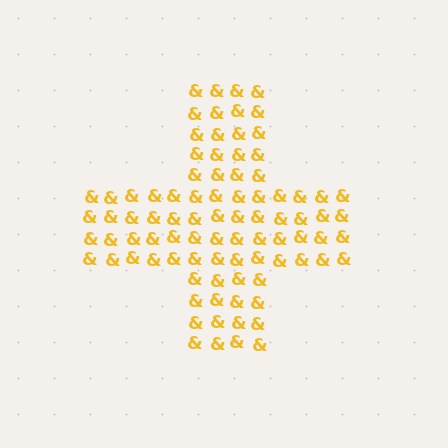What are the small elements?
The small elements are ampersands.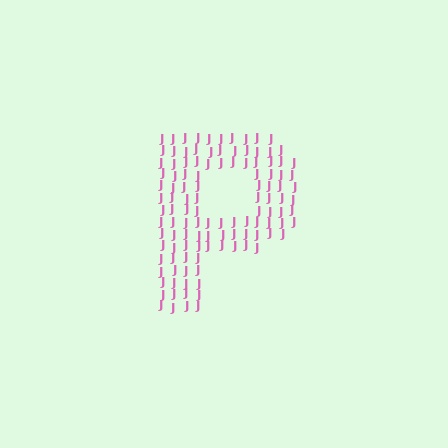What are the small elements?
The small elements are letter J's.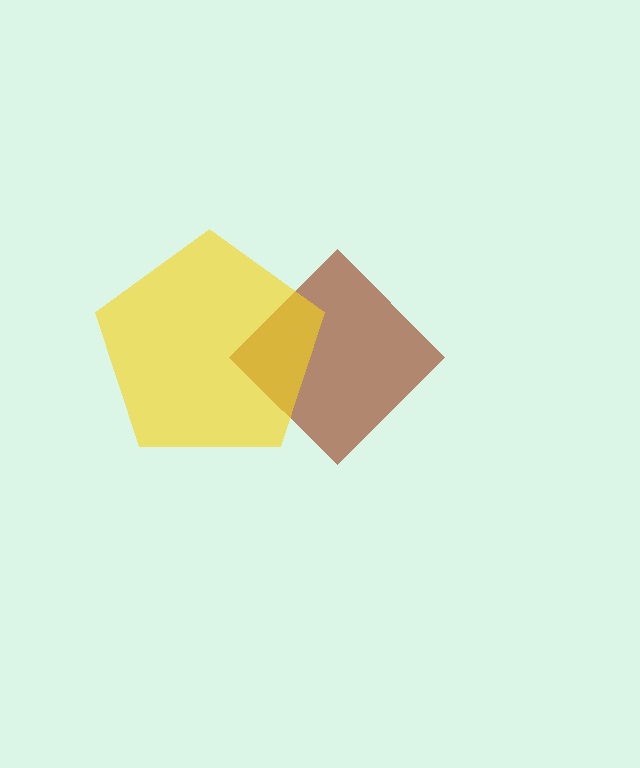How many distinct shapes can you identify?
There are 2 distinct shapes: a brown diamond, a yellow pentagon.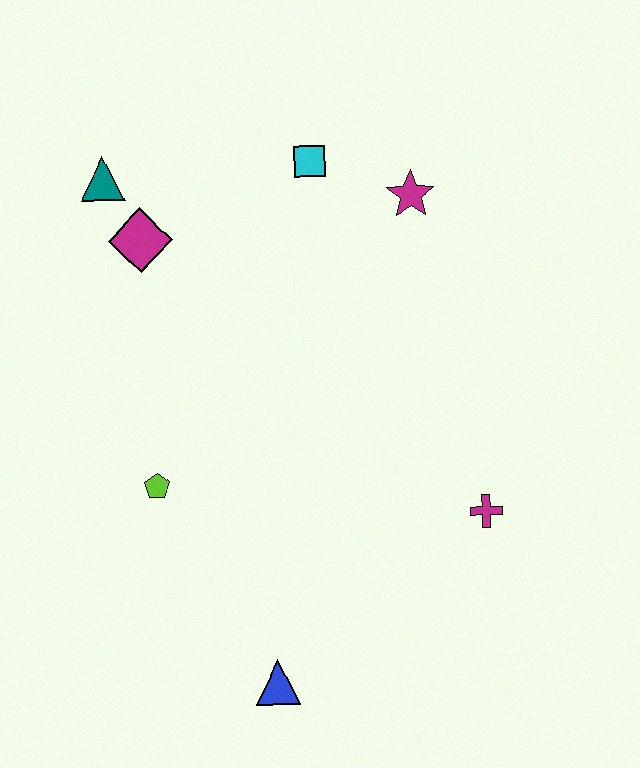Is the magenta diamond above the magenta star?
No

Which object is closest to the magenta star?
The cyan square is closest to the magenta star.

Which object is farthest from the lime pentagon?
The magenta star is farthest from the lime pentagon.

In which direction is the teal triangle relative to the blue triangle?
The teal triangle is above the blue triangle.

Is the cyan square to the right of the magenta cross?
No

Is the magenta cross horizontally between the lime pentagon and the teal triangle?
No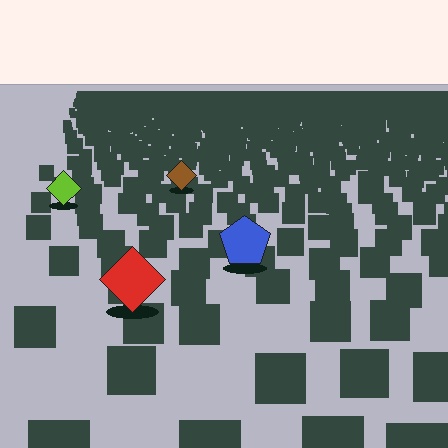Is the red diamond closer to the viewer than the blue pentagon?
Yes. The red diamond is closer — you can tell from the texture gradient: the ground texture is coarser near it.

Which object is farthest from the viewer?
The brown diamond is farthest from the viewer. It appears smaller and the ground texture around it is denser.